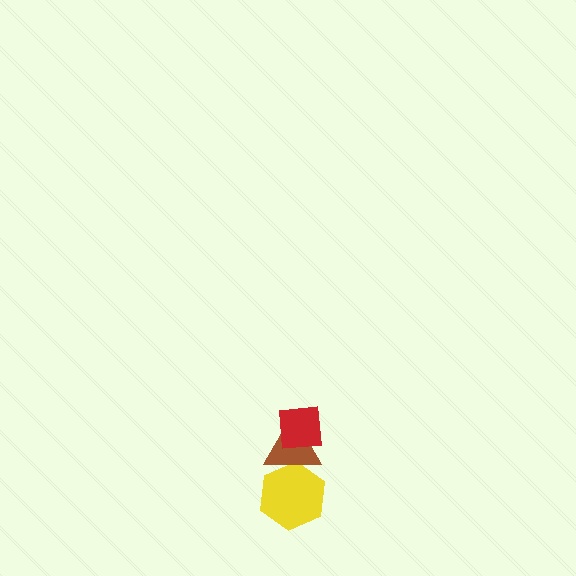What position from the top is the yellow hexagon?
The yellow hexagon is 3rd from the top.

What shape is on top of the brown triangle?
The red square is on top of the brown triangle.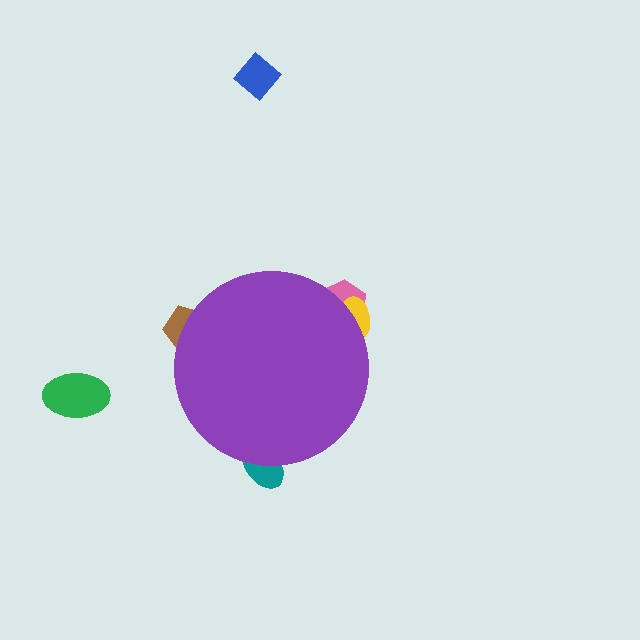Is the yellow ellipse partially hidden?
Yes, the yellow ellipse is partially hidden behind the purple circle.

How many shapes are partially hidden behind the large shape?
4 shapes are partially hidden.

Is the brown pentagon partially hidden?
Yes, the brown pentagon is partially hidden behind the purple circle.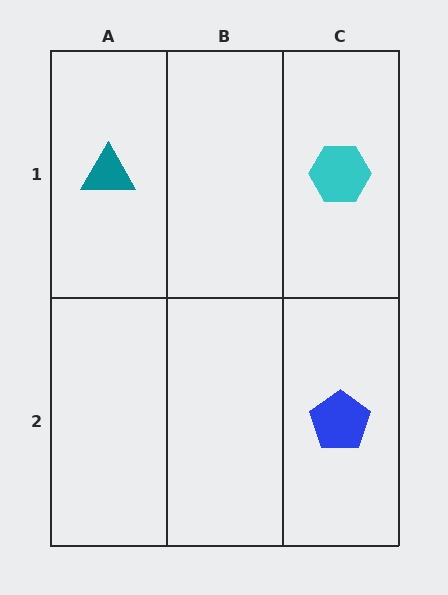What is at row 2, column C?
A blue pentagon.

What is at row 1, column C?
A cyan hexagon.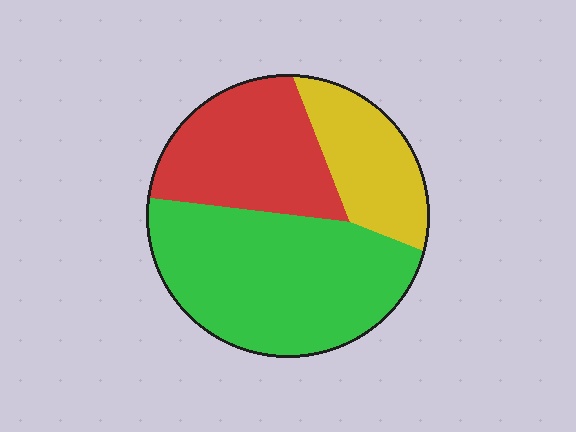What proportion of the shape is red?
Red covers about 30% of the shape.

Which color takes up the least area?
Yellow, at roughly 20%.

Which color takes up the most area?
Green, at roughly 50%.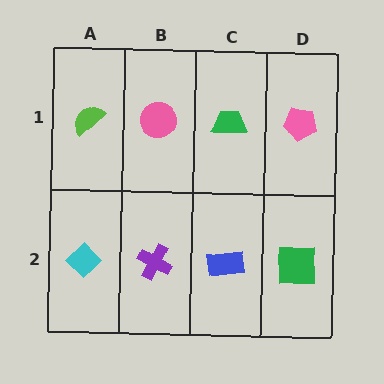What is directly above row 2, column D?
A pink pentagon.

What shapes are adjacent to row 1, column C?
A blue rectangle (row 2, column C), a pink circle (row 1, column B), a pink pentagon (row 1, column D).